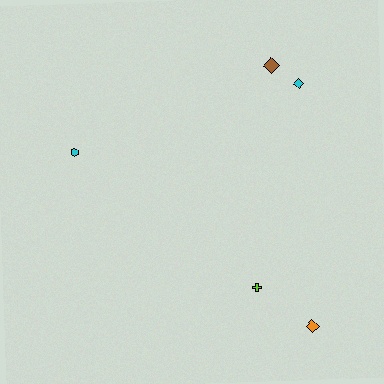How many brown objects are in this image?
There is 1 brown object.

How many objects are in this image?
There are 5 objects.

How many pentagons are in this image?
There are no pentagons.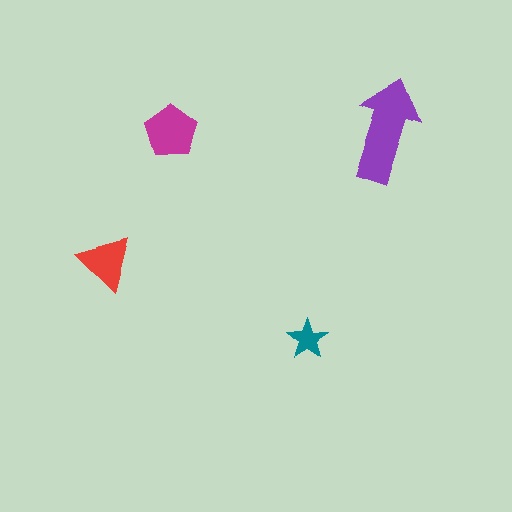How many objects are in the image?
There are 4 objects in the image.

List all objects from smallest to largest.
The teal star, the red triangle, the magenta pentagon, the purple arrow.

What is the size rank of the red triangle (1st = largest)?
3rd.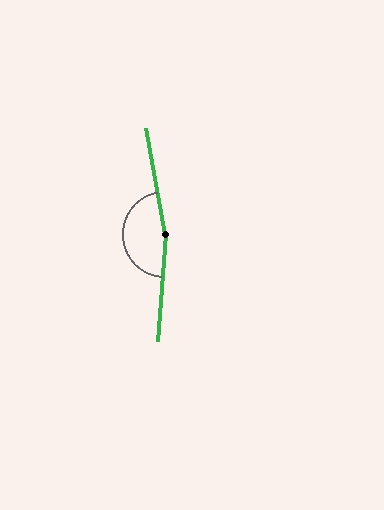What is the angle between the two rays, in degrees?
Approximately 166 degrees.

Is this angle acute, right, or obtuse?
It is obtuse.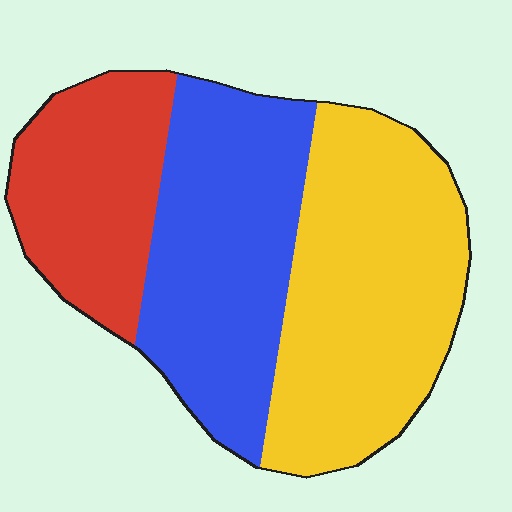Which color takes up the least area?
Red, at roughly 25%.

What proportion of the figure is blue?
Blue takes up about one third (1/3) of the figure.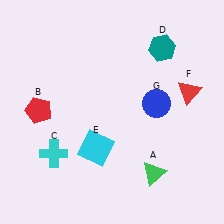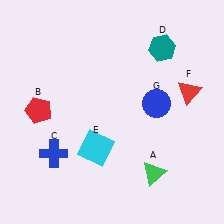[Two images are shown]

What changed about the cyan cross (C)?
In Image 1, C is cyan. In Image 2, it changed to blue.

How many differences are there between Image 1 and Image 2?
There is 1 difference between the two images.